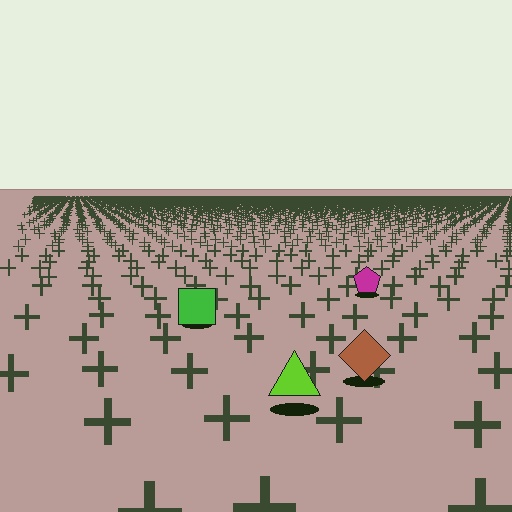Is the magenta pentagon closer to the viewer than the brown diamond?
No. The brown diamond is closer — you can tell from the texture gradient: the ground texture is coarser near it.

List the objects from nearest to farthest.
From nearest to farthest: the lime triangle, the brown diamond, the green square, the magenta pentagon.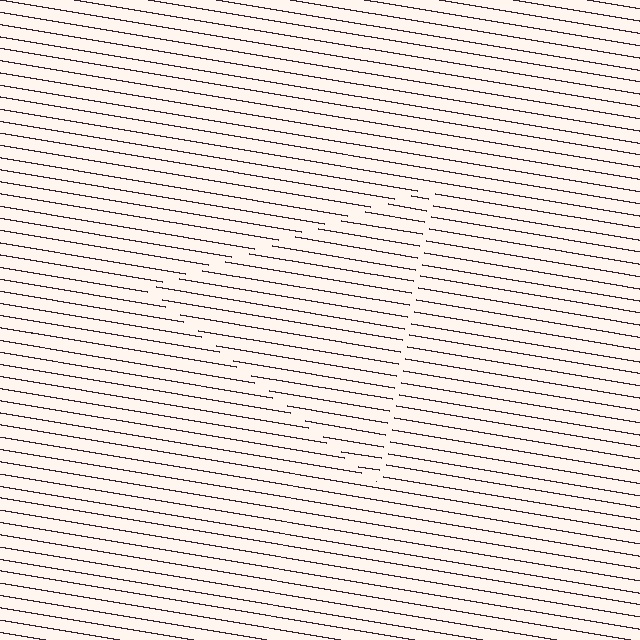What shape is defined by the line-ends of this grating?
An illusory triangle. The interior of the shape contains the same grating, shifted by half a period — the contour is defined by the phase discontinuity where line-ends from the inner and outer gratings abut.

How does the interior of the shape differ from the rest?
The interior of the shape contains the same grating, shifted by half a period — the contour is defined by the phase discontinuity where line-ends from the inner and outer gratings abut.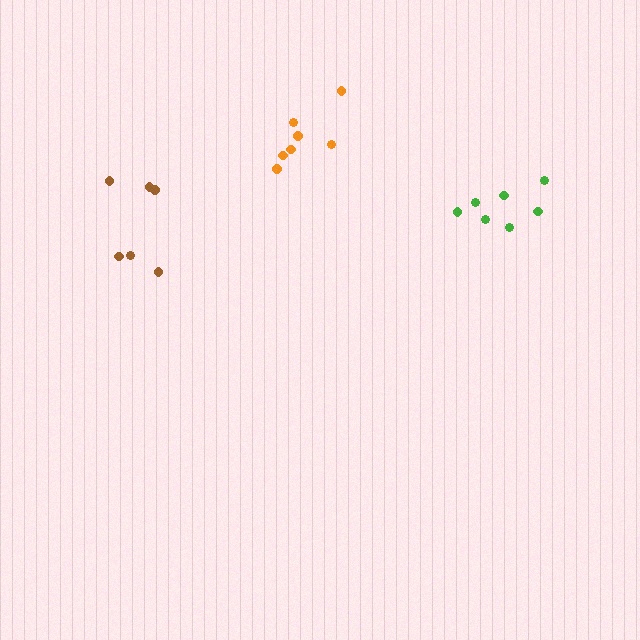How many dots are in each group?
Group 1: 7 dots, Group 2: 6 dots, Group 3: 7 dots (20 total).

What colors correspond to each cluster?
The clusters are colored: green, brown, orange.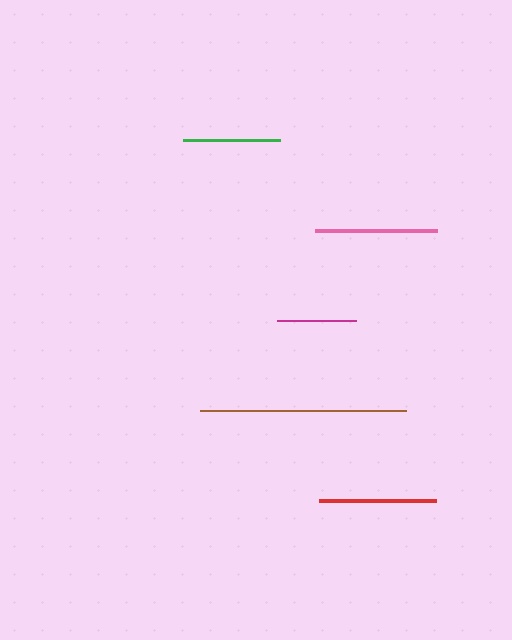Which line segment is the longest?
The brown line is the longest at approximately 206 pixels.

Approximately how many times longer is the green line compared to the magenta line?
The green line is approximately 1.2 times the length of the magenta line.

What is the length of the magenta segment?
The magenta segment is approximately 79 pixels long.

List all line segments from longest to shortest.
From longest to shortest: brown, pink, red, green, magenta.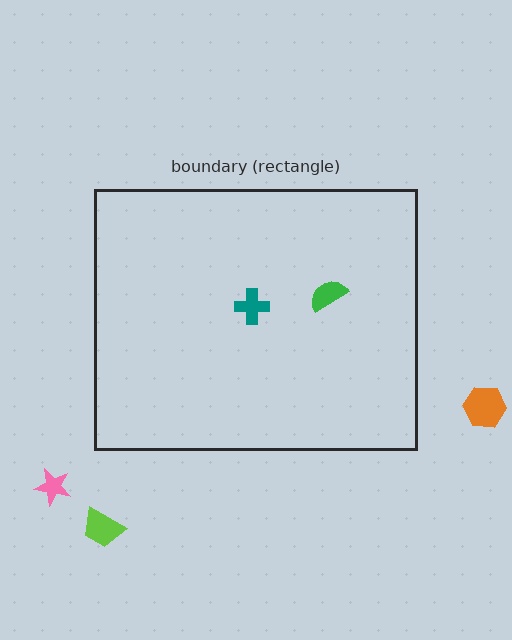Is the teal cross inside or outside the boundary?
Inside.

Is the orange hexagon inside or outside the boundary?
Outside.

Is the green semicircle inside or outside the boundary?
Inside.